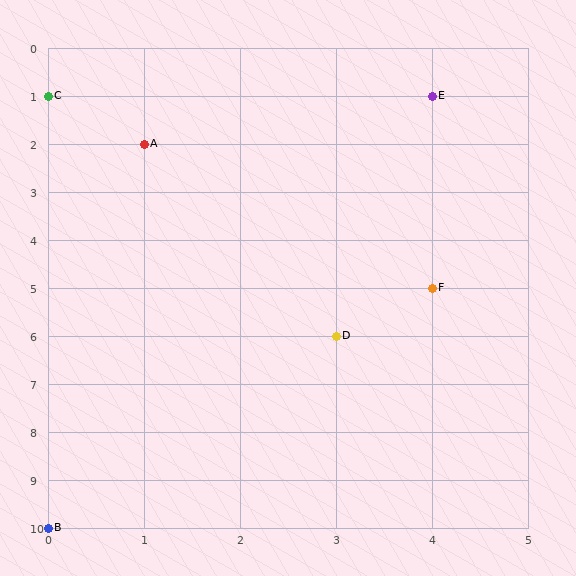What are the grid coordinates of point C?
Point C is at grid coordinates (0, 1).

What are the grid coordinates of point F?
Point F is at grid coordinates (4, 5).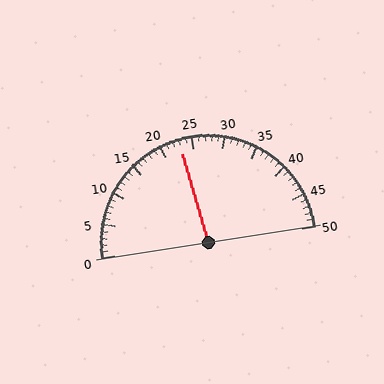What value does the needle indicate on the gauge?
The needle indicates approximately 23.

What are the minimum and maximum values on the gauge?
The gauge ranges from 0 to 50.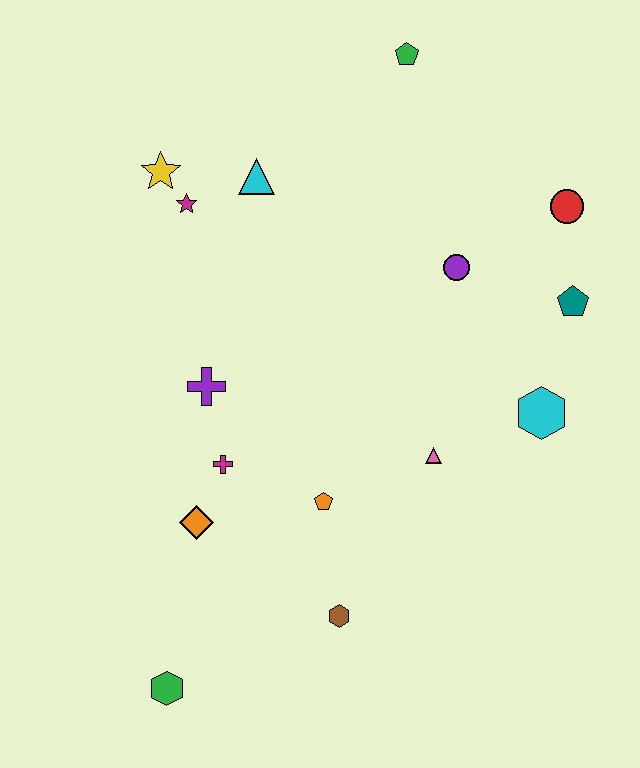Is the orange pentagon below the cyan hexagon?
Yes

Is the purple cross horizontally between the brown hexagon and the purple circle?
No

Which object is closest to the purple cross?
The magenta cross is closest to the purple cross.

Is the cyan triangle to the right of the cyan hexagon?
No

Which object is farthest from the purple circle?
The green hexagon is farthest from the purple circle.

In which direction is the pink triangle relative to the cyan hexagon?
The pink triangle is to the left of the cyan hexagon.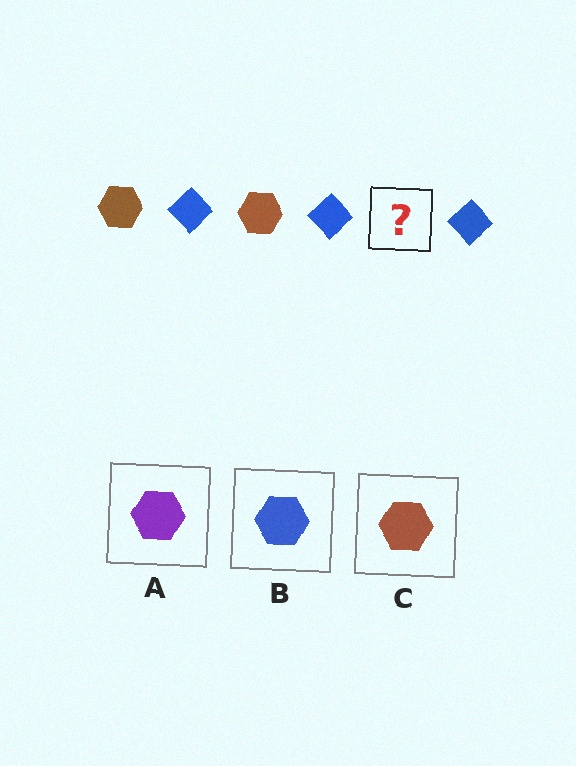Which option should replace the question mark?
Option C.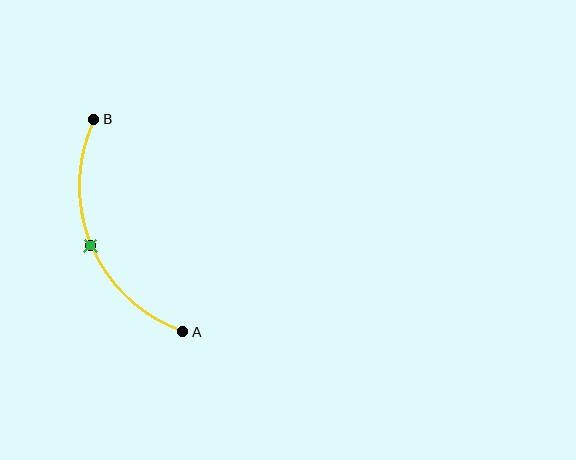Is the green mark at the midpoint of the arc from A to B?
Yes. The green mark lies on the arc at equal arc-length from both A and B — it is the arc midpoint.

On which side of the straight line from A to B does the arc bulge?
The arc bulges to the left of the straight line connecting A and B.